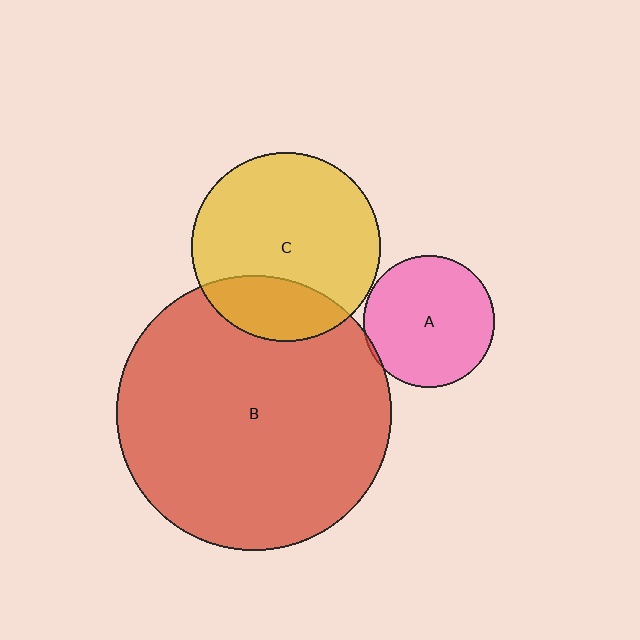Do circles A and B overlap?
Yes.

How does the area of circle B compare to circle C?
Approximately 2.1 times.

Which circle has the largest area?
Circle B (red).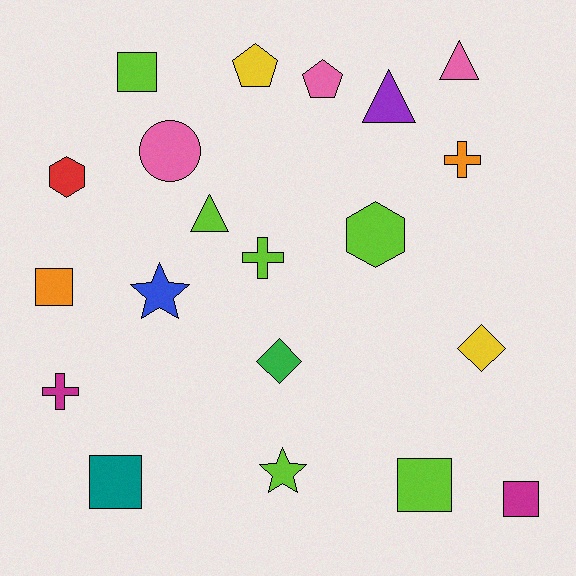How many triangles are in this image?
There are 3 triangles.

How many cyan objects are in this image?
There are no cyan objects.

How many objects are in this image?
There are 20 objects.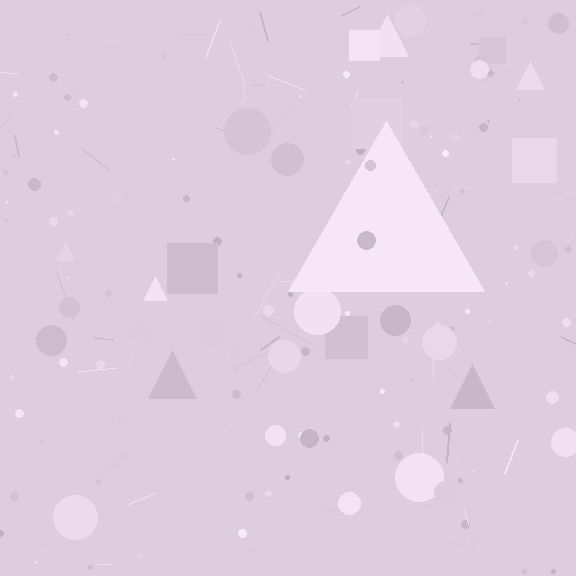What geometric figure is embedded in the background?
A triangle is embedded in the background.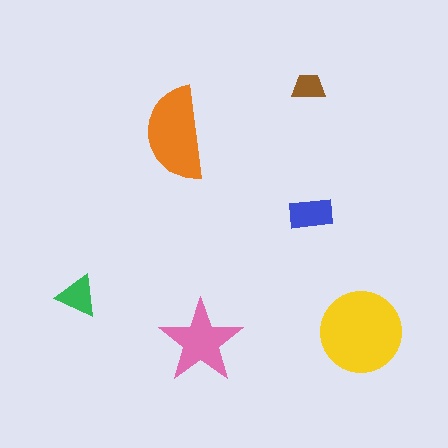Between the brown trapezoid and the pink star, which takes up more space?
The pink star.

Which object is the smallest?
The brown trapezoid.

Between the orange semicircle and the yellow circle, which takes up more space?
The yellow circle.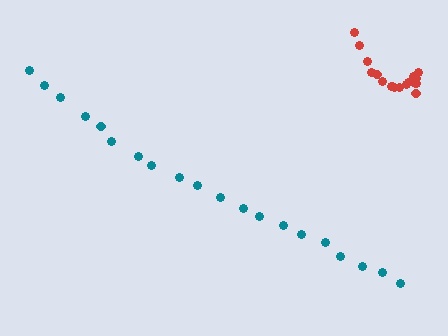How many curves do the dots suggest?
There are 2 distinct paths.